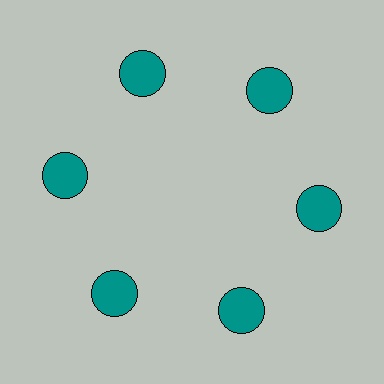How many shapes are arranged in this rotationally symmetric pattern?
There are 6 shapes, arranged in 6 groups of 1.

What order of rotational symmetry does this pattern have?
This pattern has 6-fold rotational symmetry.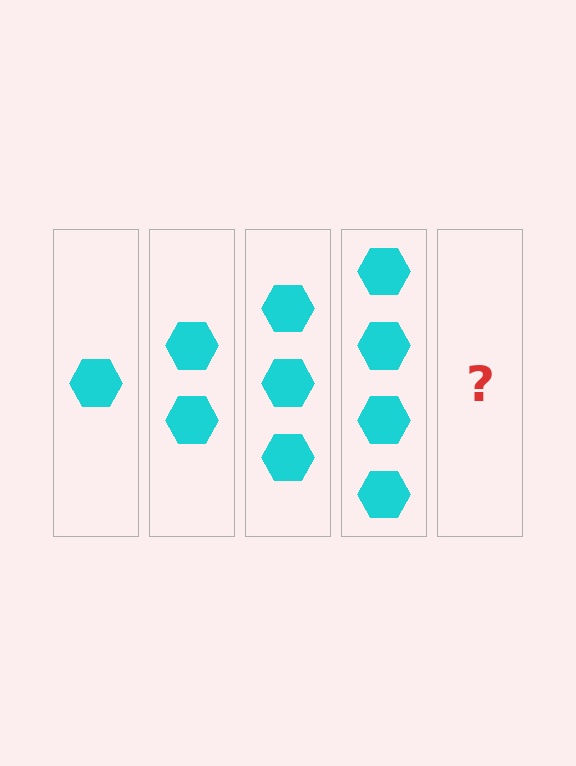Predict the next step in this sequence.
The next step is 5 hexagons.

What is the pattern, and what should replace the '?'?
The pattern is that each step adds one more hexagon. The '?' should be 5 hexagons.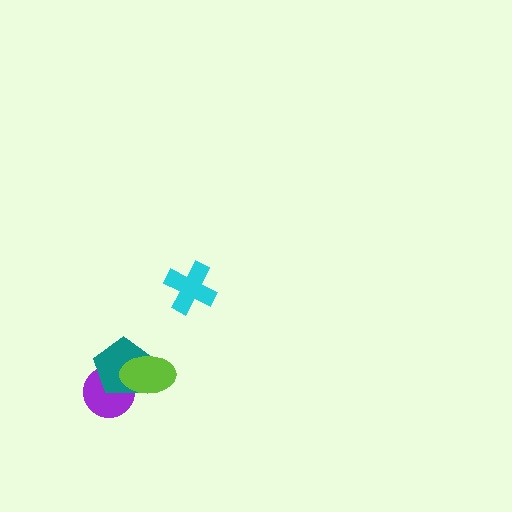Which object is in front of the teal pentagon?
The lime ellipse is in front of the teal pentagon.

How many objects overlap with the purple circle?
2 objects overlap with the purple circle.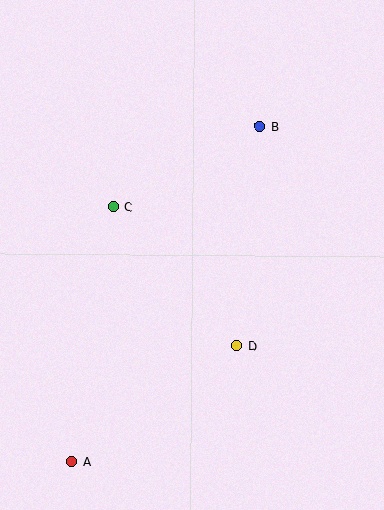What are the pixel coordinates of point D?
Point D is at (237, 346).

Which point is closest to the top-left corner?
Point C is closest to the top-left corner.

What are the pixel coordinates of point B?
Point B is at (260, 126).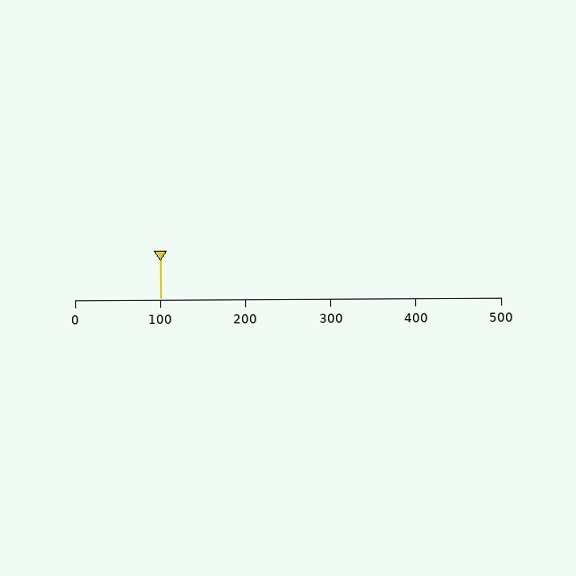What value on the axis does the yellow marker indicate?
The marker indicates approximately 100.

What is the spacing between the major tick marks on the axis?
The major ticks are spaced 100 apart.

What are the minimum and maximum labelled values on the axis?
The axis runs from 0 to 500.